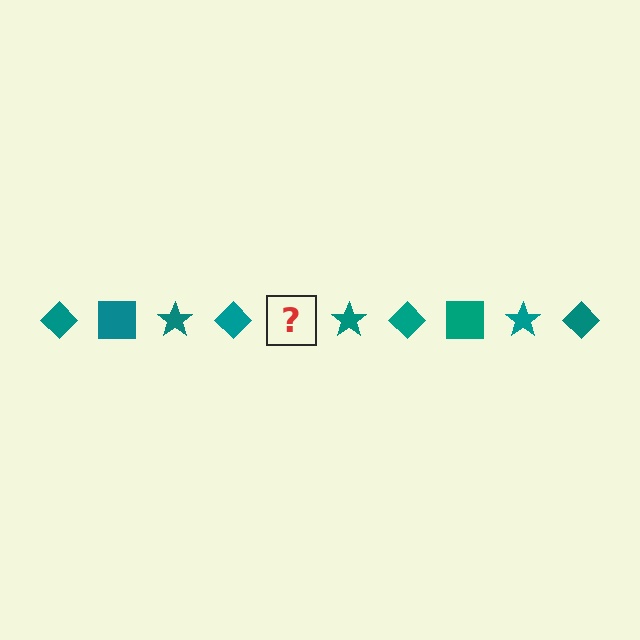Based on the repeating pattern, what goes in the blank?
The blank should be a teal square.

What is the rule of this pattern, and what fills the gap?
The rule is that the pattern cycles through diamond, square, star shapes in teal. The gap should be filled with a teal square.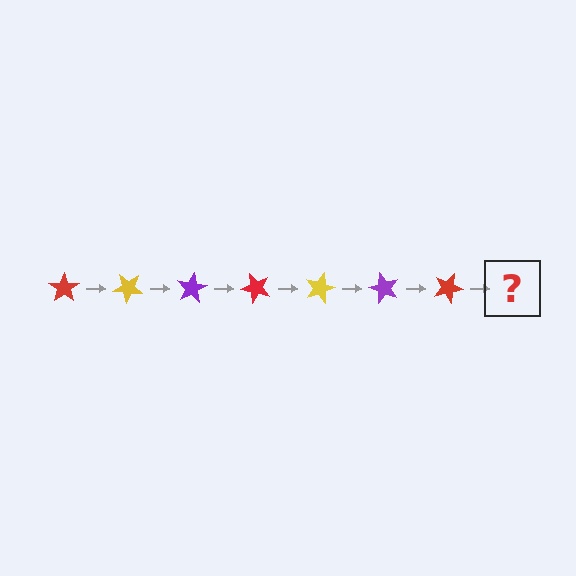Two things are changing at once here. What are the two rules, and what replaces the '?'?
The two rules are that it rotates 40 degrees each step and the color cycles through red, yellow, and purple. The '?' should be a yellow star, rotated 280 degrees from the start.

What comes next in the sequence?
The next element should be a yellow star, rotated 280 degrees from the start.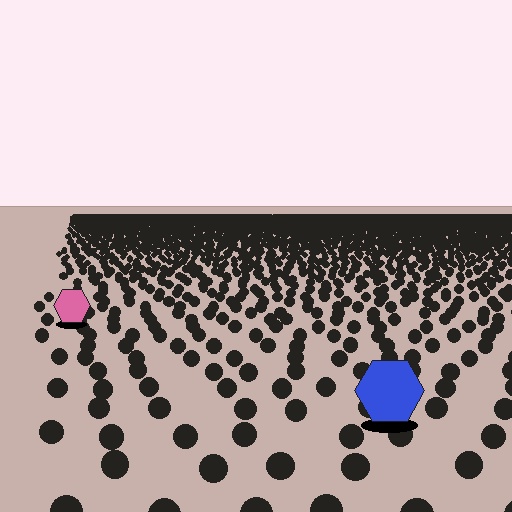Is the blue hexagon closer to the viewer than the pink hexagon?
Yes. The blue hexagon is closer — you can tell from the texture gradient: the ground texture is coarser near it.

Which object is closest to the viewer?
The blue hexagon is closest. The texture marks near it are larger and more spread out.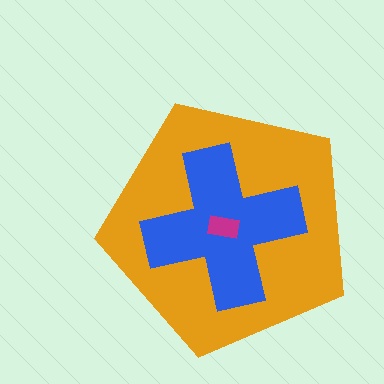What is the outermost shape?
The orange pentagon.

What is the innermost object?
The magenta rectangle.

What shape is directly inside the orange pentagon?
The blue cross.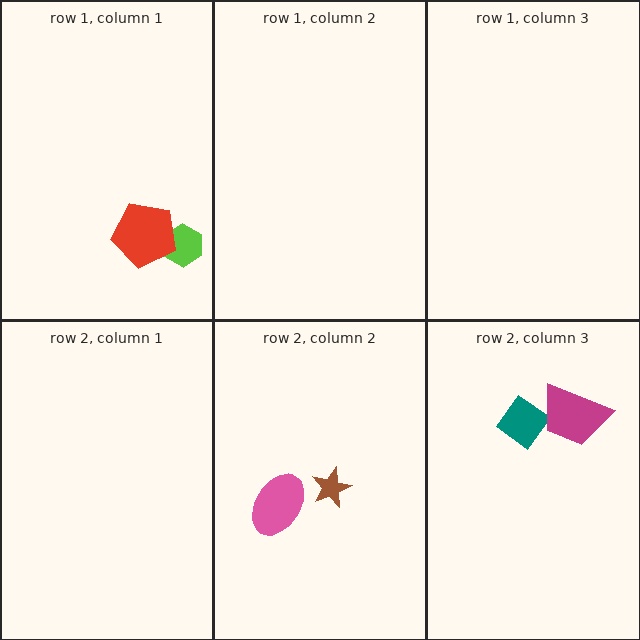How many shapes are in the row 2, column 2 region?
2.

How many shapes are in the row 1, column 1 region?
2.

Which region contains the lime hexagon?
The row 1, column 1 region.